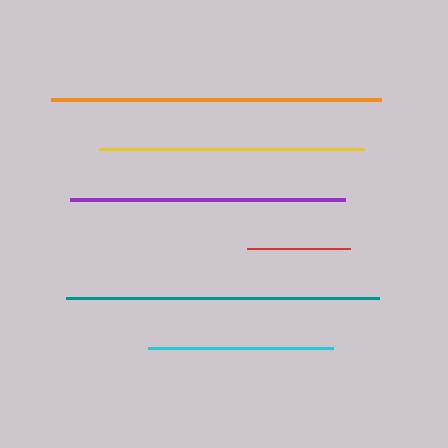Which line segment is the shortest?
The red line is the shortest at approximately 103 pixels.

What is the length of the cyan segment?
The cyan segment is approximately 185 pixels long.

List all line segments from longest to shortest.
From longest to shortest: orange, teal, purple, yellow, cyan, red.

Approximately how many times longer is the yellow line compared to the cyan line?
The yellow line is approximately 1.4 times the length of the cyan line.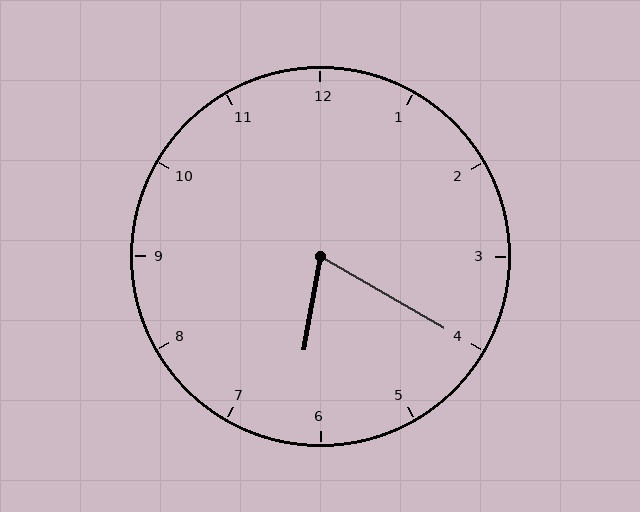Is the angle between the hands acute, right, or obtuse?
It is acute.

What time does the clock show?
6:20.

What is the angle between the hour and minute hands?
Approximately 70 degrees.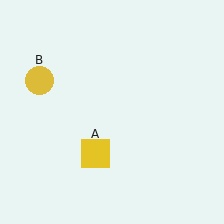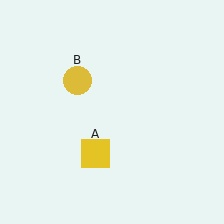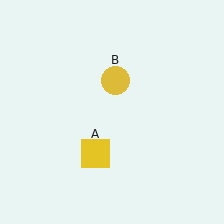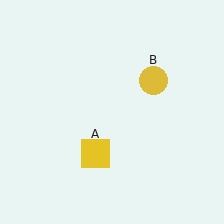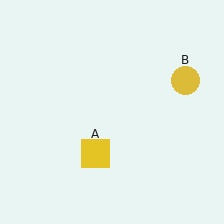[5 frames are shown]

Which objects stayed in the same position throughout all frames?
Yellow square (object A) remained stationary.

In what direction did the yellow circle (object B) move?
The yellow circle (object B) moved right.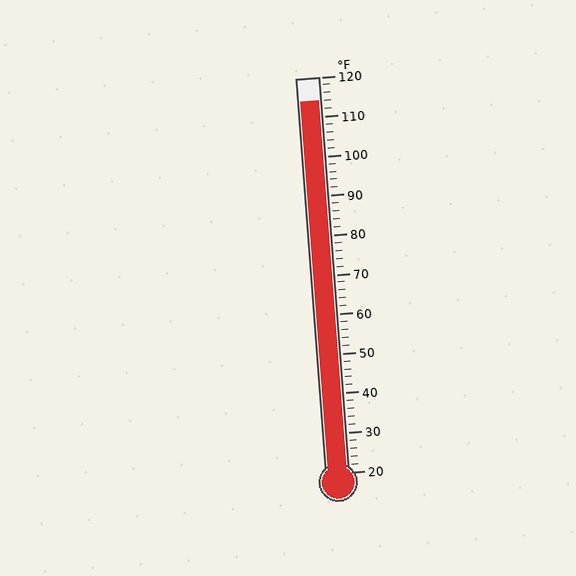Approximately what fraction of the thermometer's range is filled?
The thermometer is filled to approximately 95% of its range.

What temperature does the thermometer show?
The thermometer shows approximately 114°F.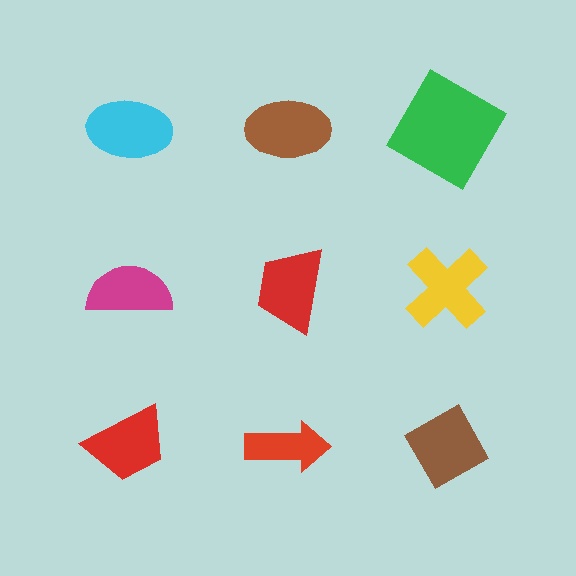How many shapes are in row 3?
3 shapes.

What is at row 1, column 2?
A brown ellipse.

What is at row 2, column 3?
A yellow cross.